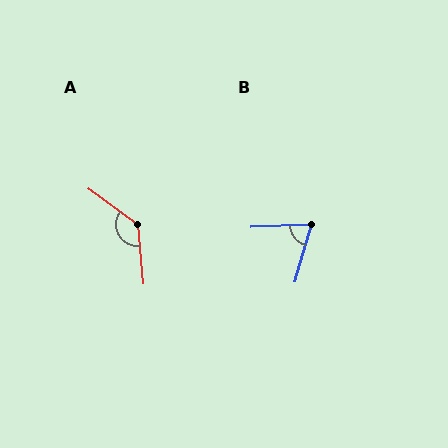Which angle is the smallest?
B, at approximately 71 degrees.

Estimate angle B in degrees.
Approximately 71 degrees.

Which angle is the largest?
A, at approximately 132 degrees.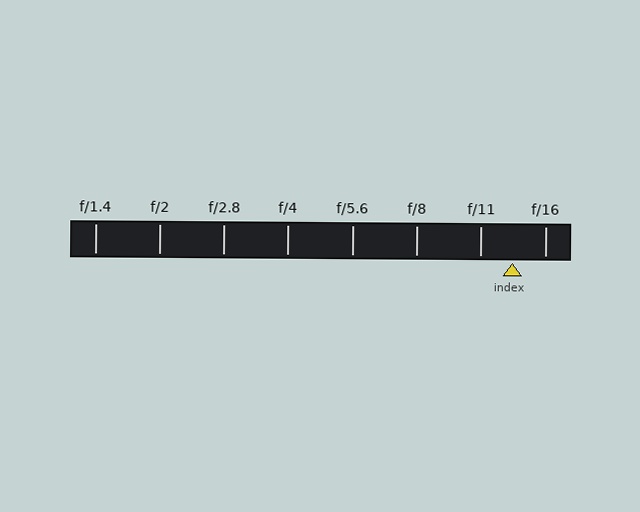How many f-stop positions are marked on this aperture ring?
There are 8 f-stop positions marked.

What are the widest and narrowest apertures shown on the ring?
The widest aperture shown is f/1.4 and the narrowest is f/16.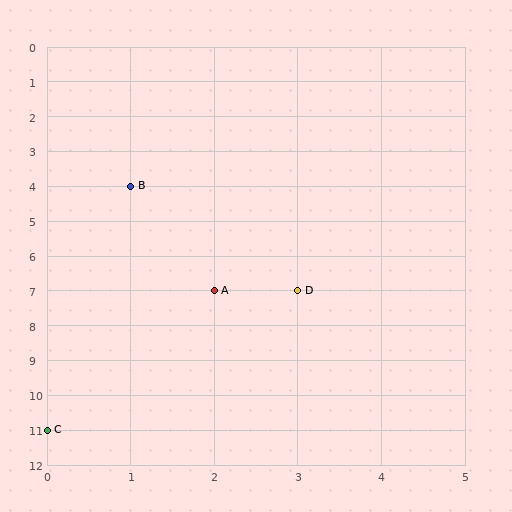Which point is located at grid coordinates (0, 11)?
Point C is at (0, 11).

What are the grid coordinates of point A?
Point A is at grid coordinates (2, 7).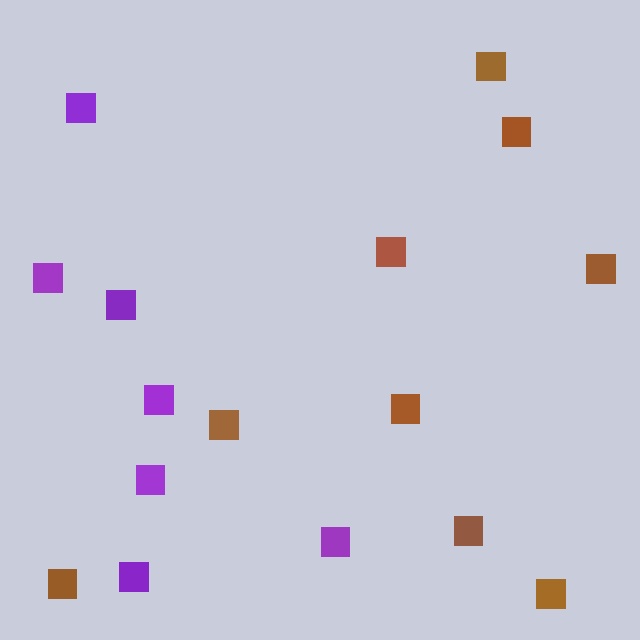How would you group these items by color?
There are 2 groups: one group of brown squares (9) and one group of purple squares (7).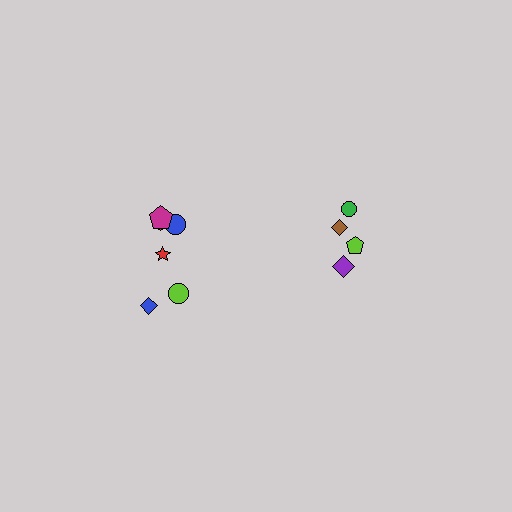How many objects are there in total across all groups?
There are 10 objects.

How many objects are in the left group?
There are 6 objects.